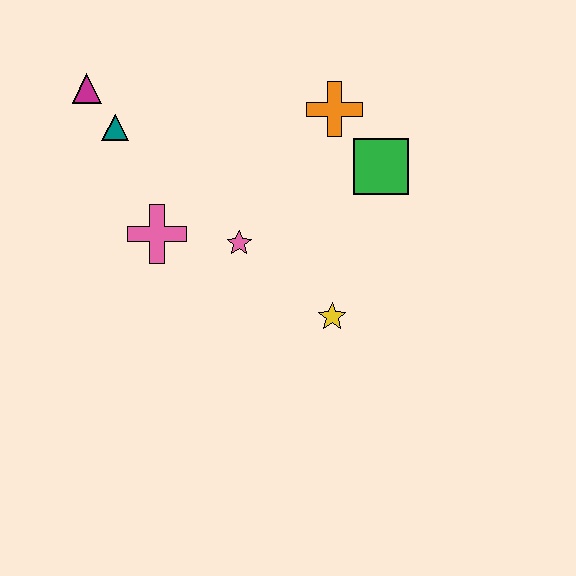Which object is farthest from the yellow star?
The magenta triangle is farthest from the yellow star.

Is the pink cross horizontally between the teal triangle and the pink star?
Yes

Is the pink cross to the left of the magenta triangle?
No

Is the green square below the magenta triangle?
Yes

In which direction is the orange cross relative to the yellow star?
The orange cross is above the yellow star.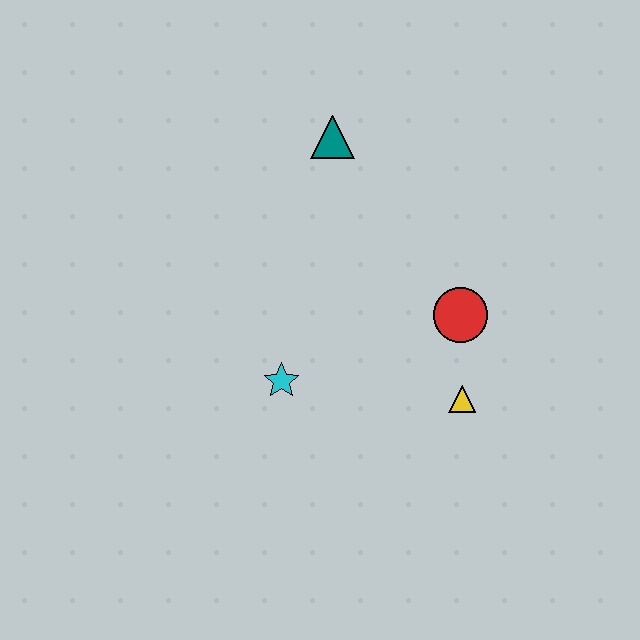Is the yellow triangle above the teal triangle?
No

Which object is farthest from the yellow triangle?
The teal triangle is farthest from the yellow triangle.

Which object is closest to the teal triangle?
The red circle is closest to the teal triangle.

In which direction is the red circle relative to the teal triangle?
The red circle is below the teal triangle.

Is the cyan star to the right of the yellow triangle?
No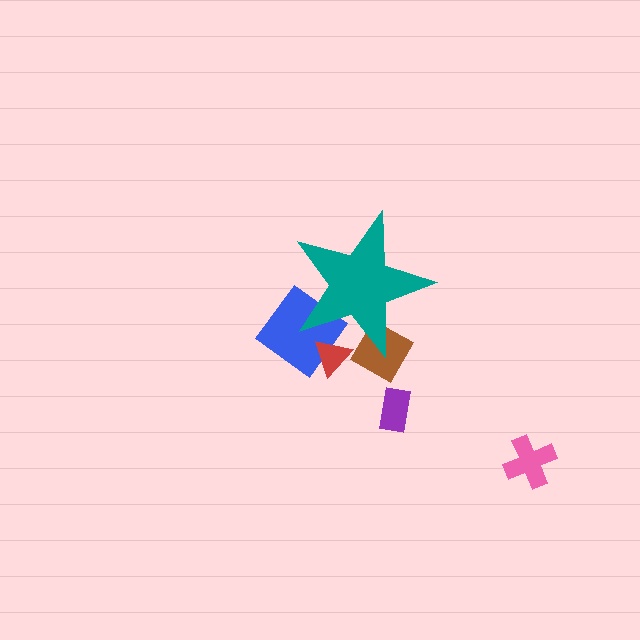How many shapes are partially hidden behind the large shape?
3 shapes are partially hidden.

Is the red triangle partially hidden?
Yes, the red triangle is partially hidden behind the teal star.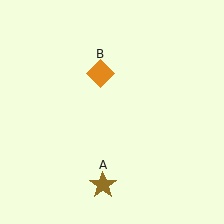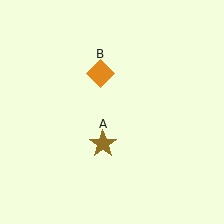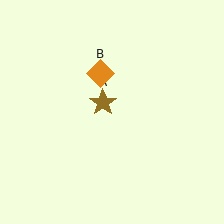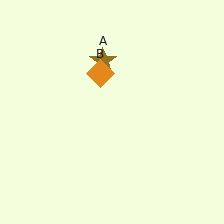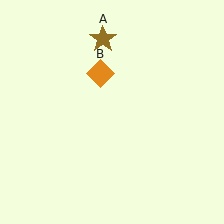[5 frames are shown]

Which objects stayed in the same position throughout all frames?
Orange diamond (object B) remained stationary.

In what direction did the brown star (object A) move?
The brown star (object A) moved up.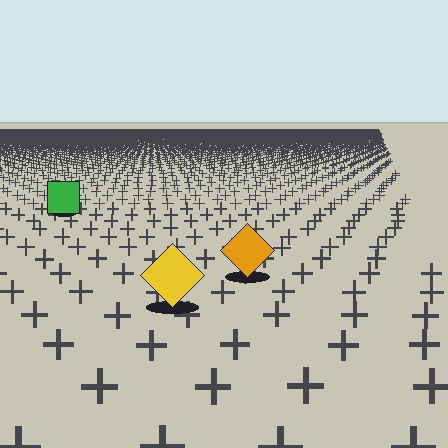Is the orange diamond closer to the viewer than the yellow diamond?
No. The yellow diamond is closer — you can tell from the texture gradient: the ground texture is coarser near it.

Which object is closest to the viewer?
The yellow diamond is closest. The texture marks near it are larger and more spread out.